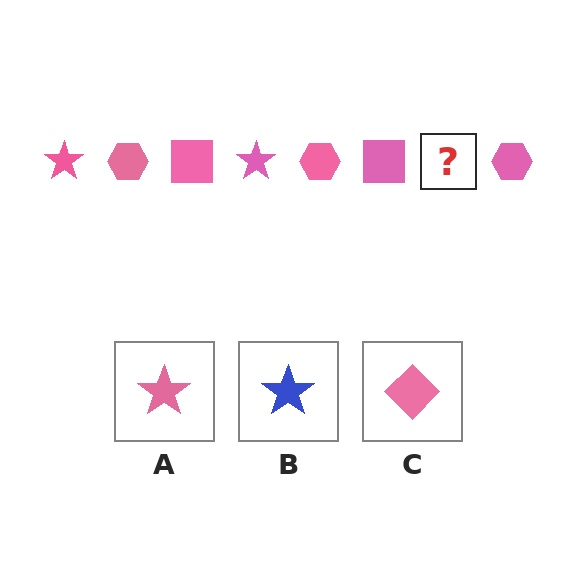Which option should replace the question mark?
Option A.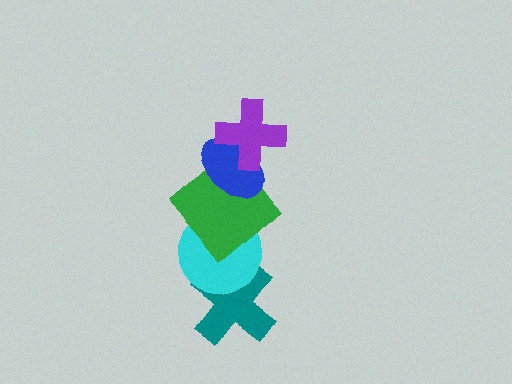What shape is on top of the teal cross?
The cyan circle is on top of the teal cross.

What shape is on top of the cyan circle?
The green diamond is on top of the cyan circle.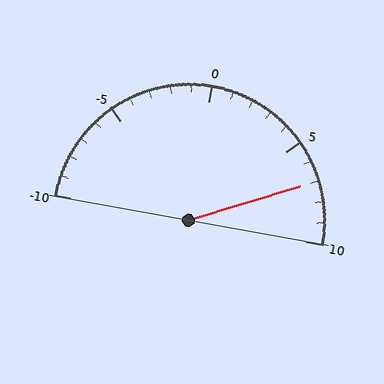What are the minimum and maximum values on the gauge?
The gauge ranges from -10 to 10.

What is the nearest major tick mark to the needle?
The nearest major tick mark is 5.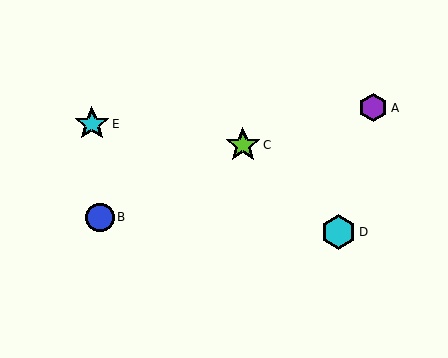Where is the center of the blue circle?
The center of the blue circle is at (100, 217).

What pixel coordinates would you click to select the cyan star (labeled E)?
Click at (92, 124) to select the cyan star E.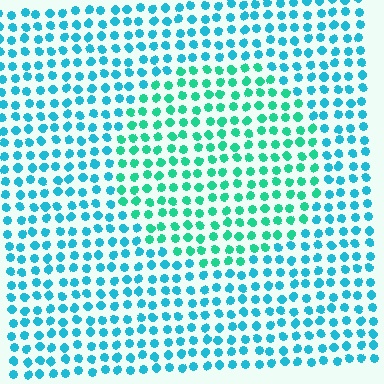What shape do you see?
I see a circle.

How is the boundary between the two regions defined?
The boundary is defined purely by a slight shift in hue (about 31 degrees). Spacing, size, and orientation are identical on both sides.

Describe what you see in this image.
The image is filled with small cyan elements in a uniform arrangement. A circle-shaped region is visible where the elements are tinted to a slightly different hue, forming a subtle color boundary.